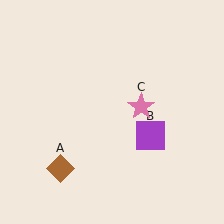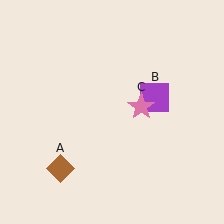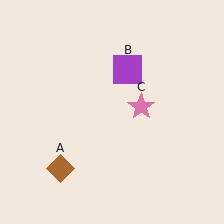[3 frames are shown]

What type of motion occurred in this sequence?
The purple square (object B) rotated counterclockwise around the center of the scene.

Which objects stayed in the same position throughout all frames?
Brown diamond (object A) and pink star (object C) remained stationary.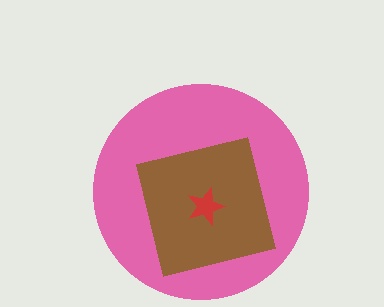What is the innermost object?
The red star.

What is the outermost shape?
The pink circle.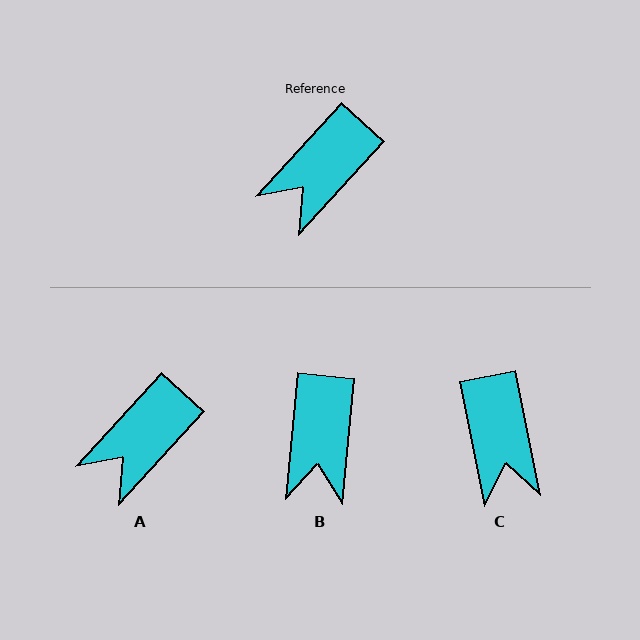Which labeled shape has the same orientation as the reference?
A.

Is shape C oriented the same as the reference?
No, it is off by about 54 degrees.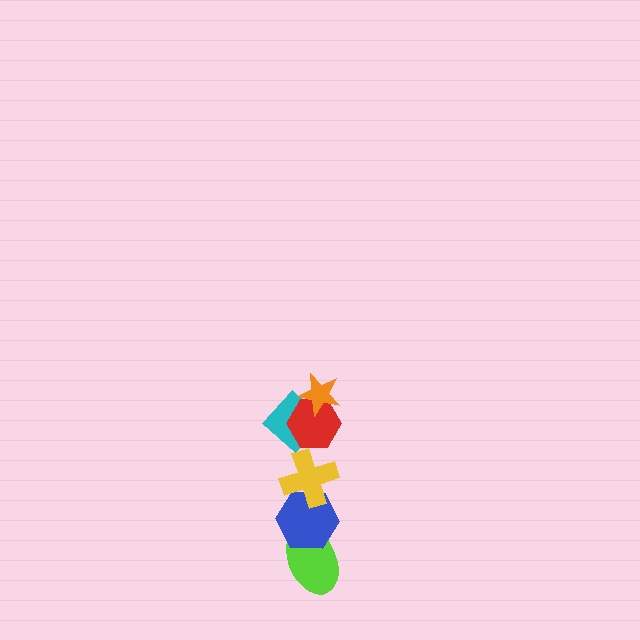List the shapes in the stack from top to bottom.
From top to bottom: the orange star, the red hexagon, the cyan diamond, the yellow cross, the blue hexagon, the lime ellipse.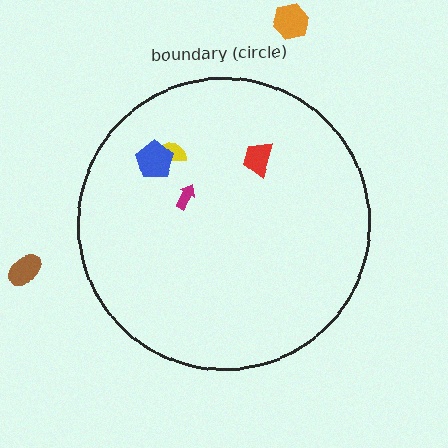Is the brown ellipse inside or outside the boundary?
Outside.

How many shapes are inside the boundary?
4 inside, 2 outside.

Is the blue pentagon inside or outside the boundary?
Inside.